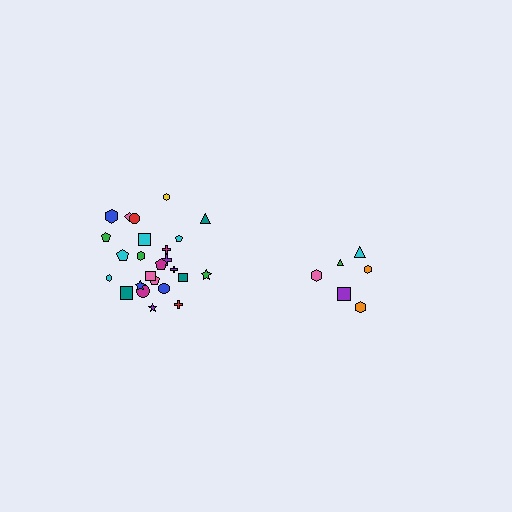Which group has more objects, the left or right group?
The left group.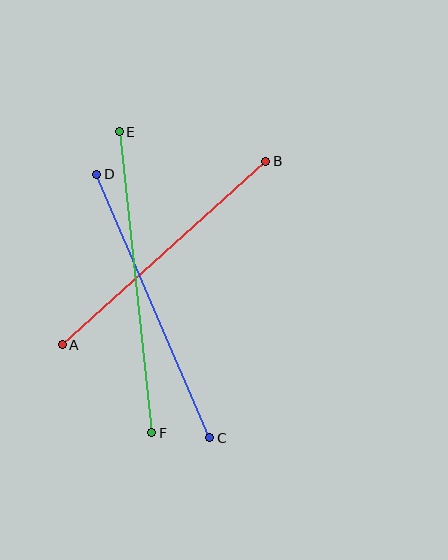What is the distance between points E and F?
The distance is approximately 303 pixels.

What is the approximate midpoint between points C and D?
The midpoint is at approximately (153, 306) pixels.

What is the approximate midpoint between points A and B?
The midpoint is at approximately (164, 253) pixels.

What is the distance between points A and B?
The distance is approximately 274 pixels.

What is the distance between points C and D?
The distance is approximately 287 pixels.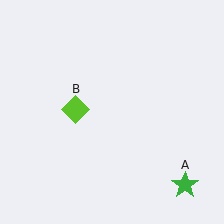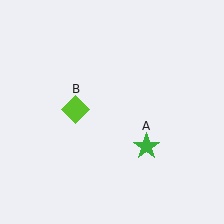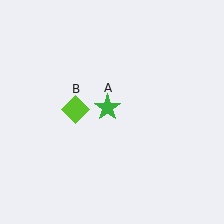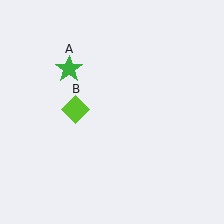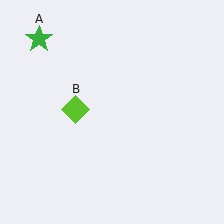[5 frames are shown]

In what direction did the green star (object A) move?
The green star (object A) moved up and to the left.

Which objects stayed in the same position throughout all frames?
Lime diamond (object B) remained stationary.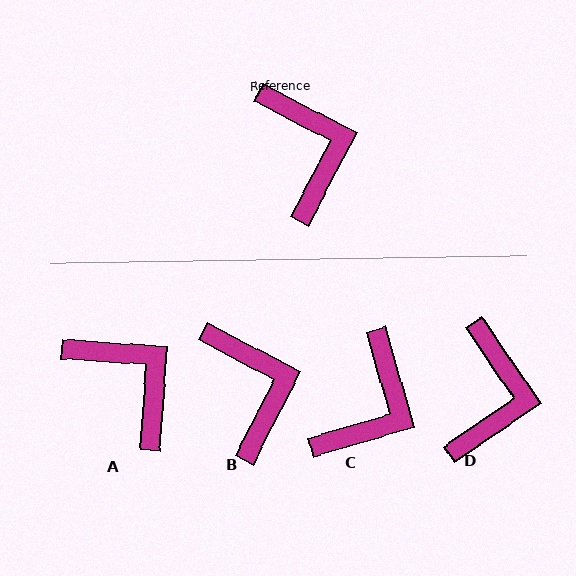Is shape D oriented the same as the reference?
No, it is off by about 28 degrees.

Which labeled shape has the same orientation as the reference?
B.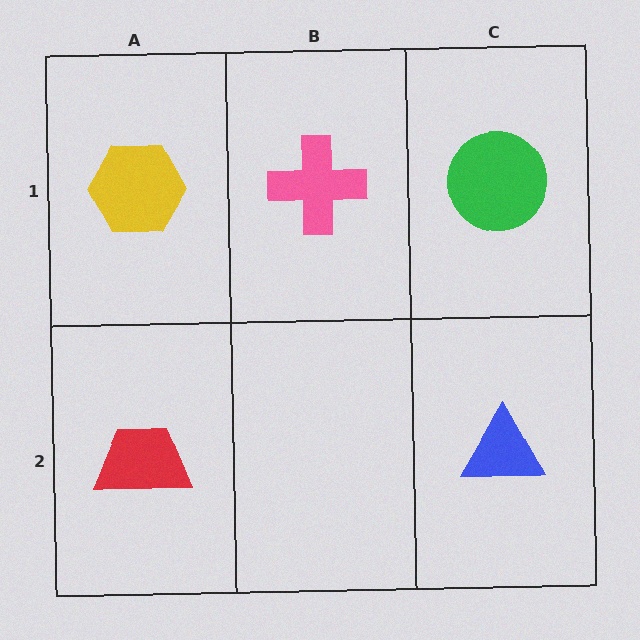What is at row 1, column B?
A pink cross.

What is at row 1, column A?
A yellow hexagon.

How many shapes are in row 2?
2 shapes.